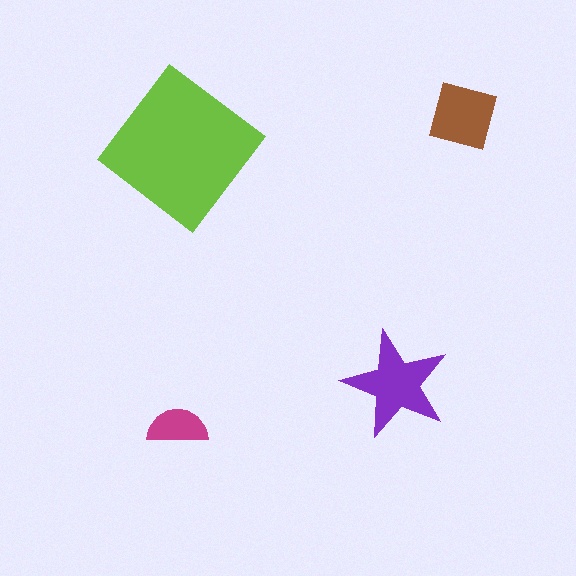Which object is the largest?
The lime diamond.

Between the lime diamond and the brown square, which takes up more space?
The lime diamond.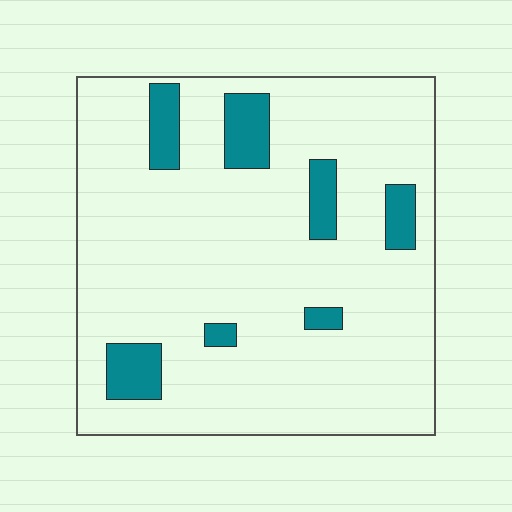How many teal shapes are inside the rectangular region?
7.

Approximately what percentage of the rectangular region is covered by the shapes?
Approximately 10%.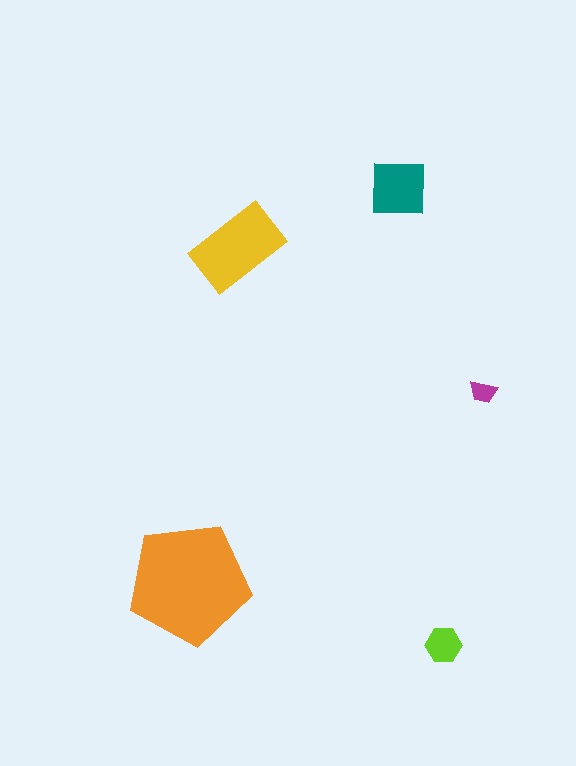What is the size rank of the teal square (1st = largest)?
3rd.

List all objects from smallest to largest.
The magenta trapezoid, the lime hexagon, the teal square, the yellow rectangle, the orange pentagon.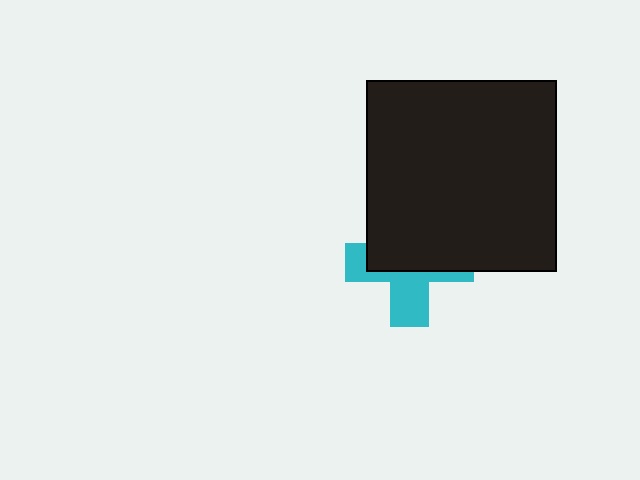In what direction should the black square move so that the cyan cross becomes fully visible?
The black square should move up. That is the shortest direction to clear the overlap and leave the cyan cross fully visible.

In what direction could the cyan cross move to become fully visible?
The cyan cross could move down. That would shift it out from behind the black square entirely.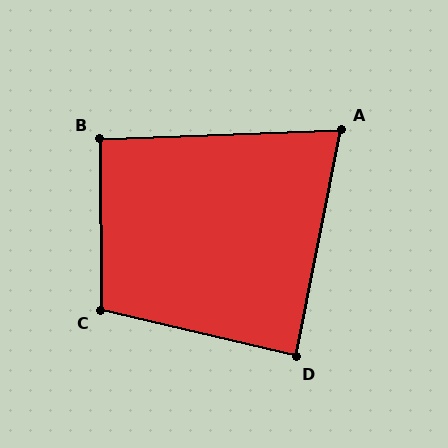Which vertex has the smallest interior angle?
A, at approximately 77 degrees.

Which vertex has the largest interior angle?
C, at approximately 103 degrees.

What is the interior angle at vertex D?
Approximately 88 degrees (approximately right).